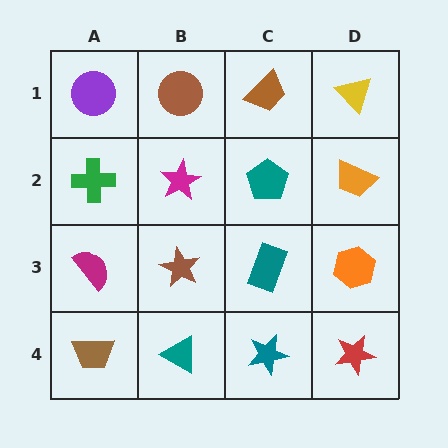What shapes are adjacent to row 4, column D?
An orange hexagon (row 3, column D), a teal star (row 4, column C).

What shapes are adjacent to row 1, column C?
A teal pentagon (row 2, column C), a brown circle (row 1, column B), a yellow triangle (row 1, column D).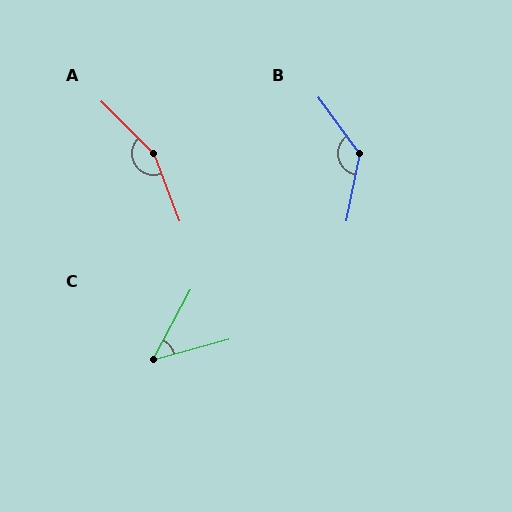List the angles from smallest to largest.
C (46°), B (133°), A (156°).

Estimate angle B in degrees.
Approximately 133 degrees.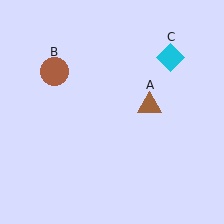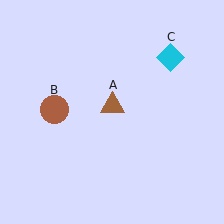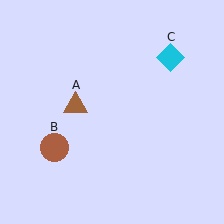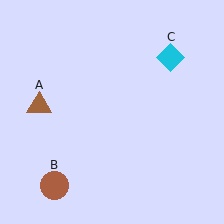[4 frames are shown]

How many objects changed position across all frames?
2 objects changed position: brown triangle (object A), brown circle (object B).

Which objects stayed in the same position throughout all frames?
Cyan diamond (object C) remained stationary.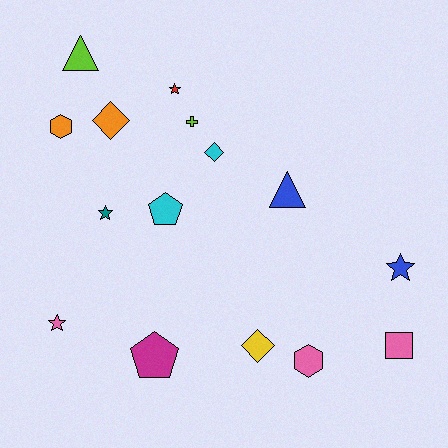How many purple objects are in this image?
There are no purple objects.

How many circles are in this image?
There are no circles.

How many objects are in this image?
There are 15 objects.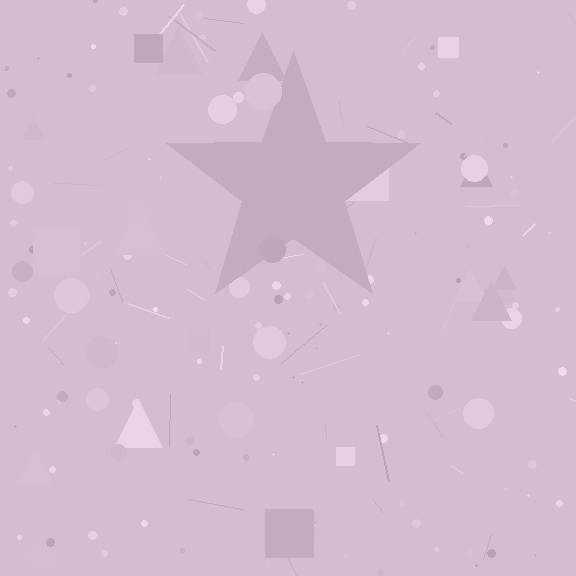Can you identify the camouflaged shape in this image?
The camouflaged shape is a star.